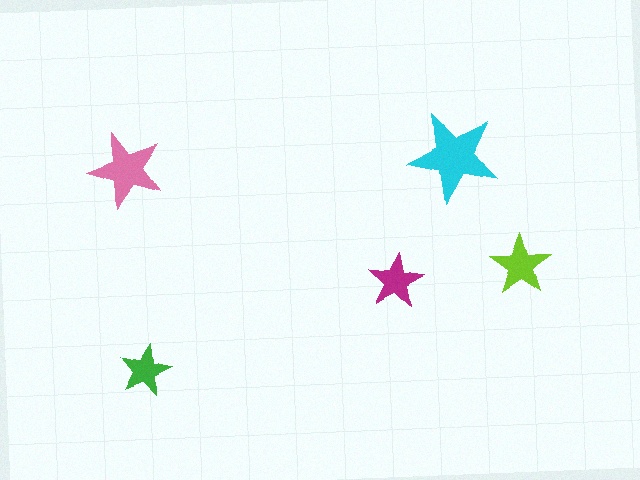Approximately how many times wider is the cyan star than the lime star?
About 1.5 times wider.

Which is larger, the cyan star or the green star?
The cyan one.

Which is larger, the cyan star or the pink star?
The cyan one.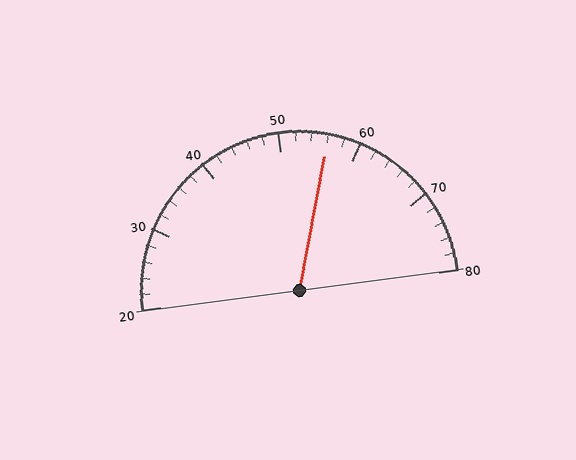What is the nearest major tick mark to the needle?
The nearest major tick mark is 60.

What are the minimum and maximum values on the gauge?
The gauge ranges from 20 to 80.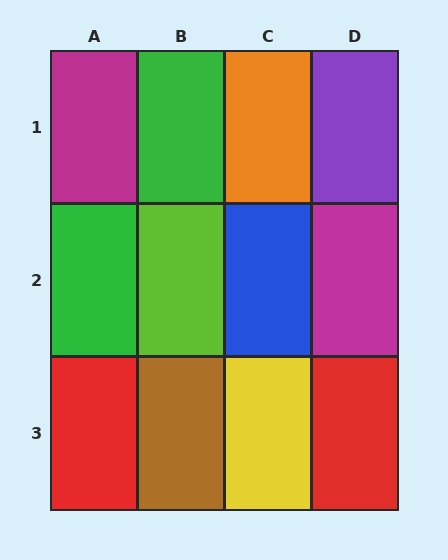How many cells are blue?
1 cell is blue.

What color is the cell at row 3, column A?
Red.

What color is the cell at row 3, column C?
Yellow.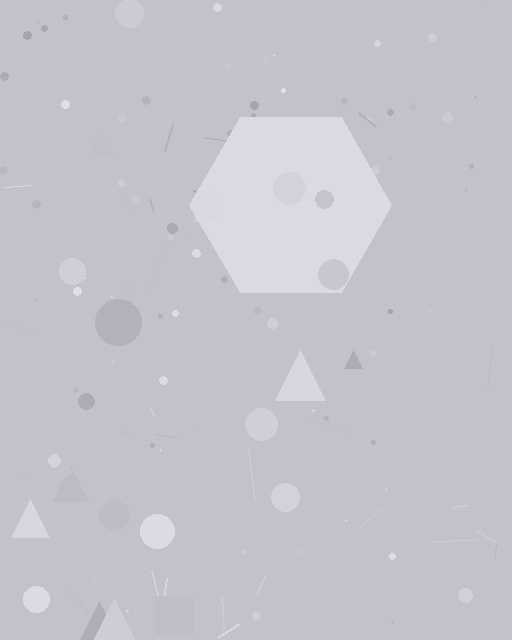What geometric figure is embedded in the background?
A hexagon is embedded in the background.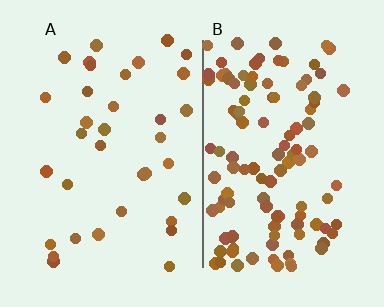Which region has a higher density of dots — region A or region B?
B (the right).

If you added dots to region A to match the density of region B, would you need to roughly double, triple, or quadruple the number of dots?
Approximately triple.